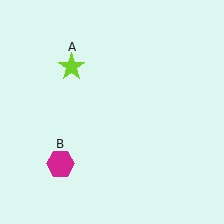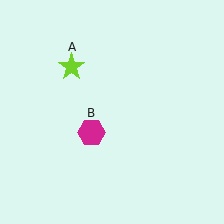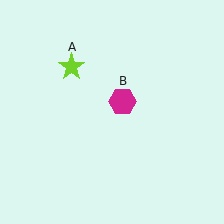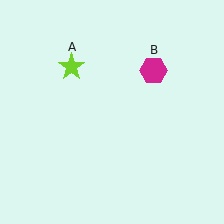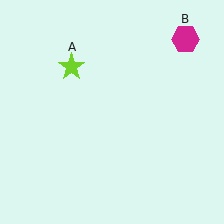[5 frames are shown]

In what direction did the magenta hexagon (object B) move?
The magenta hexagon (object B) moved up and to the right.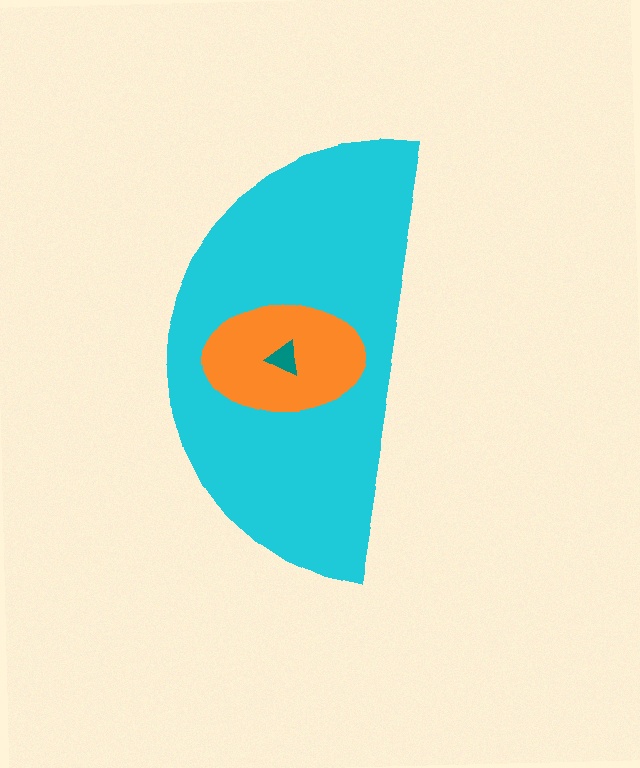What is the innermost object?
The teal triangle.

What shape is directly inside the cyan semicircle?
The orange ellipse.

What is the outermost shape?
The cyan semicircle.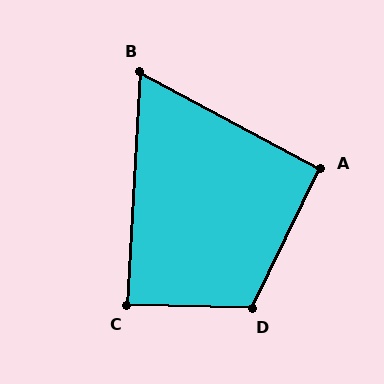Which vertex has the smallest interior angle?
B, at approximately 65 degrees.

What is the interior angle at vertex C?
Approximately 88 degrees (approximately right).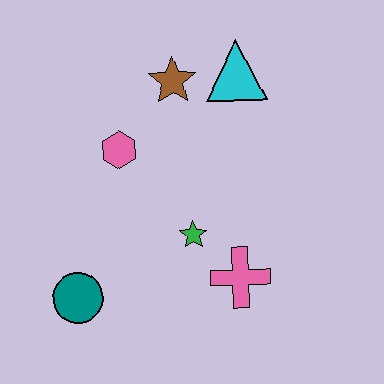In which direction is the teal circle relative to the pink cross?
The teal circle is to the left of the pink cross.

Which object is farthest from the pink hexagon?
The pink cross is farthest from the pink hexagon.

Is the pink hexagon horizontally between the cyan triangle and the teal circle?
Yes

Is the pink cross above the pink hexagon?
No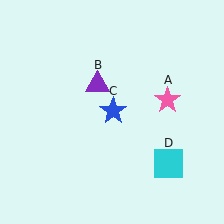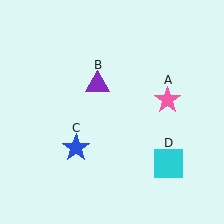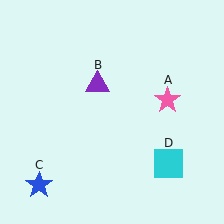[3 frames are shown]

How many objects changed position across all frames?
1 object changed position: blue star (object C).